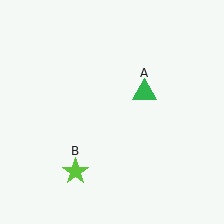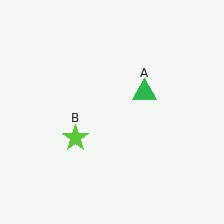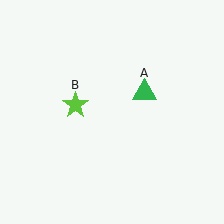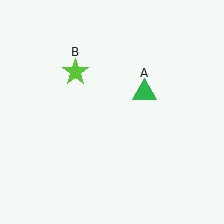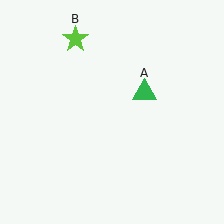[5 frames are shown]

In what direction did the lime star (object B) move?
The lime star (object B) moved up.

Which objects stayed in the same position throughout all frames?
Green triangle (object A) remained stationary.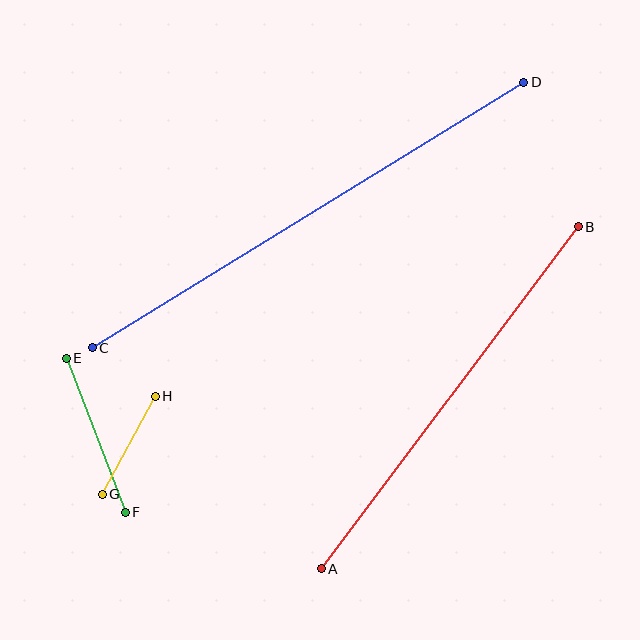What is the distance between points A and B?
The distance is approximately 428 pixels.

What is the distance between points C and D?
The distance is approximately 507 pixels.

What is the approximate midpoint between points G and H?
The midpoint is at approximately (129, 445) pixels.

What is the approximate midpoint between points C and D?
The midpoint is at approximately (308, 215) pixels.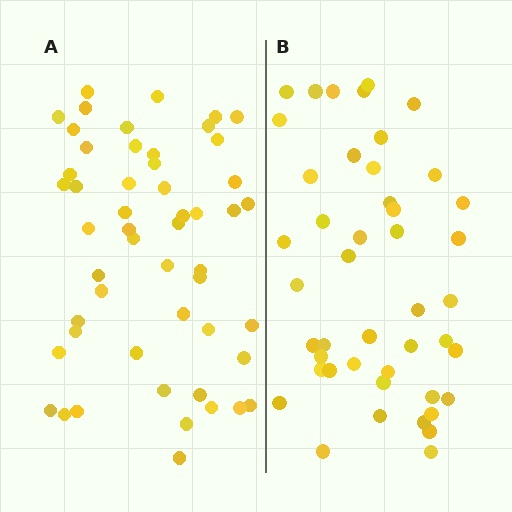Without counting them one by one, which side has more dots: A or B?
Region A (the left region) has more dots.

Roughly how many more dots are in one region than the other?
Region A has roughly 8 or so more dots than region B.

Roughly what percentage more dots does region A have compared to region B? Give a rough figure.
About 15% more.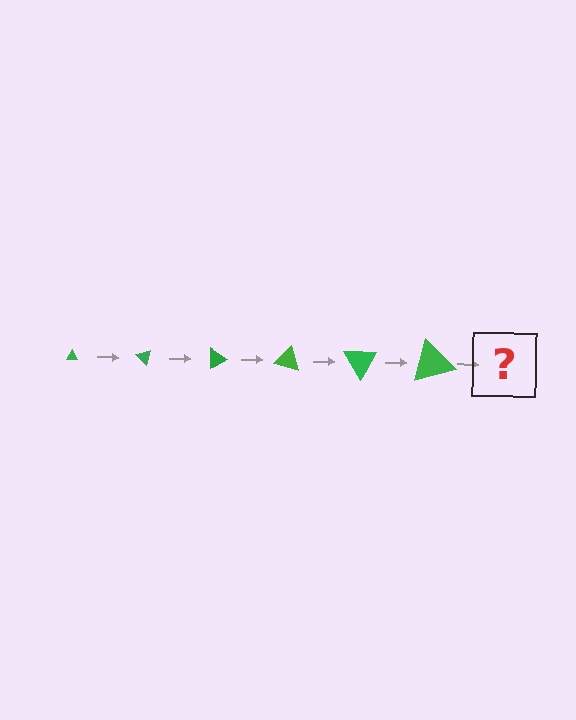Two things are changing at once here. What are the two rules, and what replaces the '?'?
The two rules are that the triangle grows larger each step and it rotates 45 degrees each step. The '?' should be a triangle, larger than the previous one and rotated 270 degrees from the start.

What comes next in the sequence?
The next element should be a triangle, larger than the previous one and rotated 270 degrees from the start.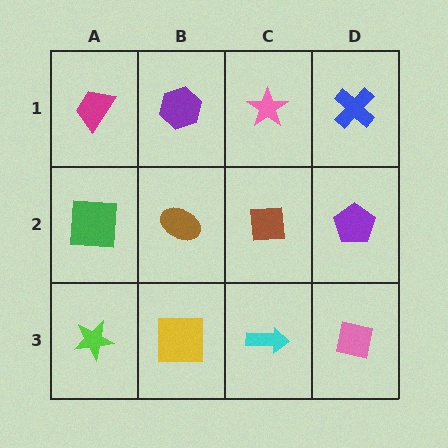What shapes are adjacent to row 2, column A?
A magenta trapezoid (row 1, column A), a lime star (row 3, column A), a brown ellipse (row 2, column B).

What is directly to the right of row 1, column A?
A purple hexagon.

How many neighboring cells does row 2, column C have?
4.